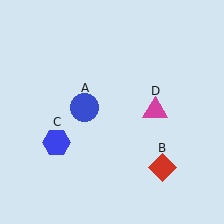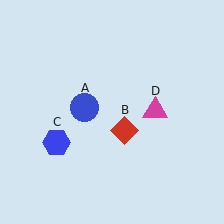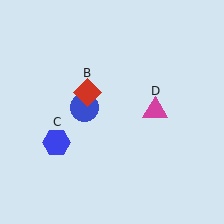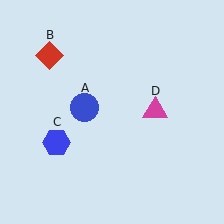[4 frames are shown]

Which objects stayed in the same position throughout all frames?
Blue circle (object A) and blue hexagon (object C) and magenta triangle (object D) remained stationary.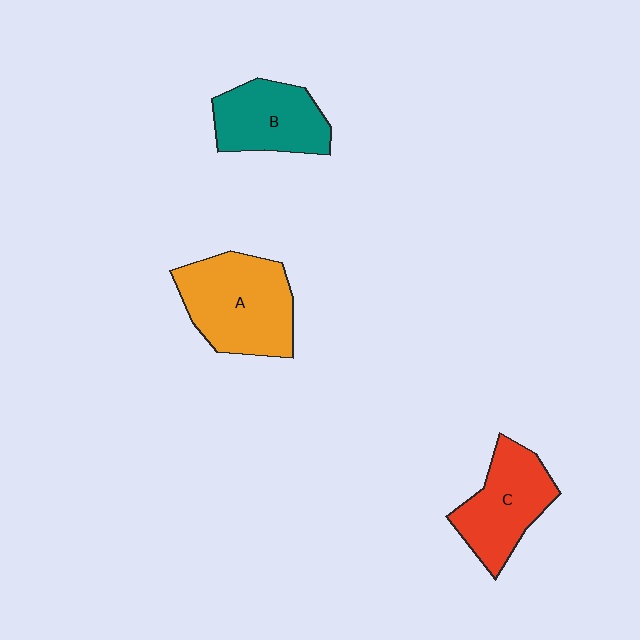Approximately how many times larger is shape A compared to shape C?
Approximately 1.3 times.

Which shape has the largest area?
Shape A (orange).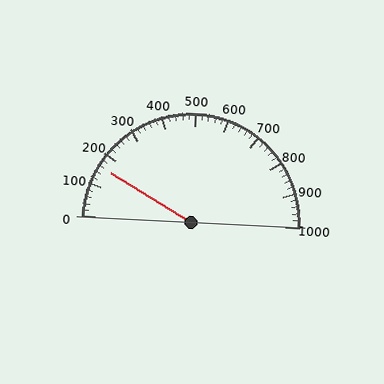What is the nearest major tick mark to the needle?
The nearest major tick mark is 200.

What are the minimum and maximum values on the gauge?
The gauge ranges from 0 to 1000.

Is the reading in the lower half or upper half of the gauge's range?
The reading is in the lower half of the range (0 to 1000).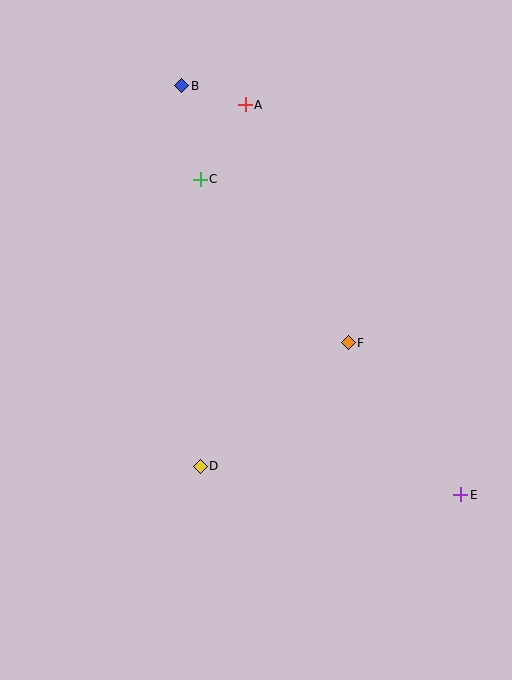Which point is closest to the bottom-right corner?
Point E is closest to the bottom-right corner.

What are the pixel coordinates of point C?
Point C is at (200, 179).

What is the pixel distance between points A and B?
The distance between A and B is 66 pixels.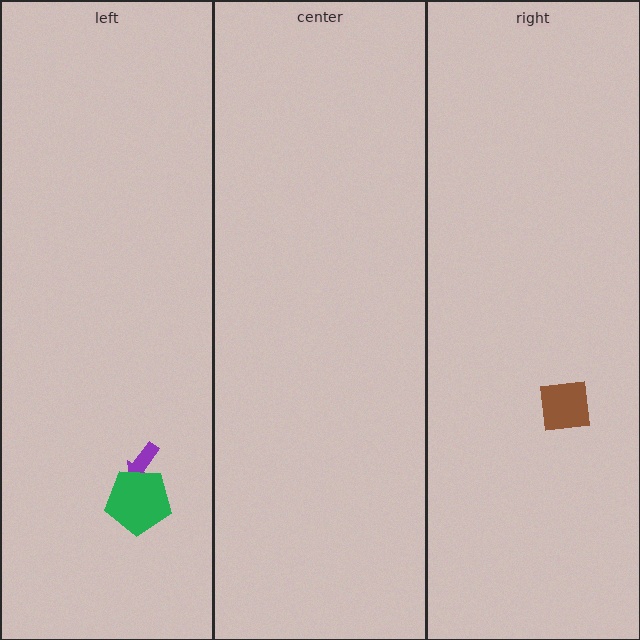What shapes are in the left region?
The purple arrow, the green pentagon.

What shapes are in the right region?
The brown square.